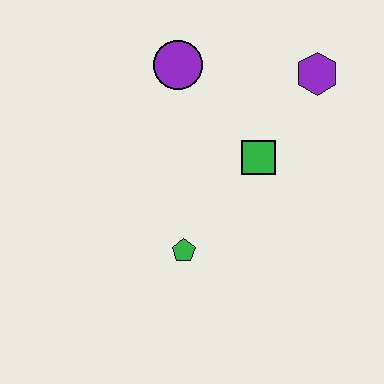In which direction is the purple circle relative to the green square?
The purple circle is above the green square.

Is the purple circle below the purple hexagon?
No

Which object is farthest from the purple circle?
The green pentagon is farthest from the purple circle.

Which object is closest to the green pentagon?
The green square is closest to the green pentagon.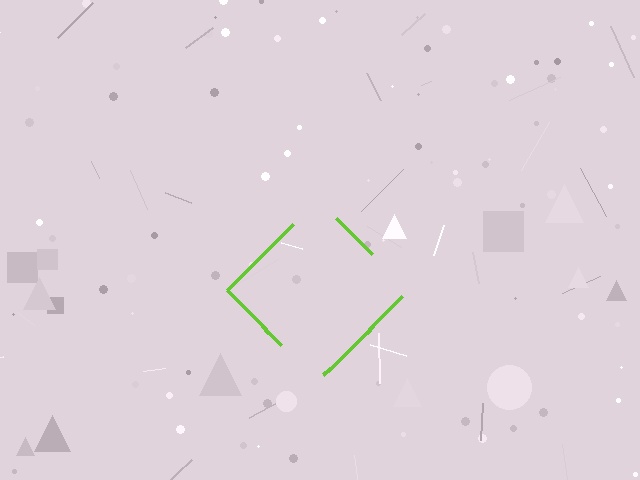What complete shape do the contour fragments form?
The contour fragments form a diamond.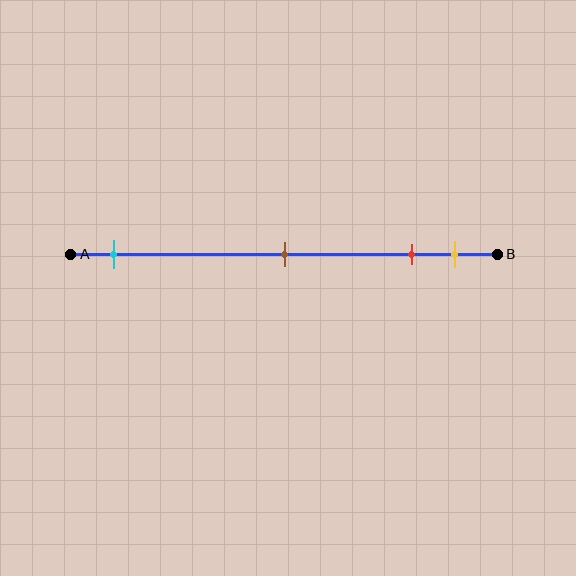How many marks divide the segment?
There are 4 marks dividing the segment.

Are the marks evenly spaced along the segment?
No, the marks are not evenly spaced.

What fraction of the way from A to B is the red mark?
The red mark is approximately 80% (0.8) of the way from A to B.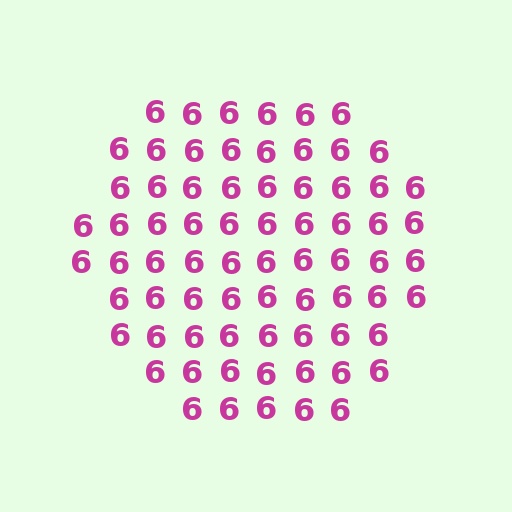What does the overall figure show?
The overall figure shows a circle.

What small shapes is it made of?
It is made of small digit 6's.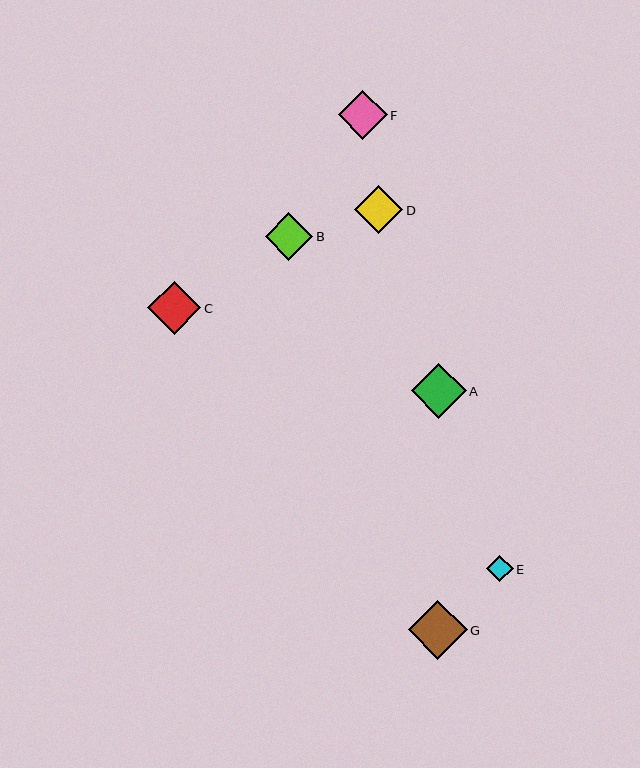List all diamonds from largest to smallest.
From largest to smallest: G, A, C, F, D, B, E.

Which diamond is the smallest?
Diamond E is the smallest with a size of approximately 27 pixels.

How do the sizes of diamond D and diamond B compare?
Diamond D and diamond B are approximately the same size.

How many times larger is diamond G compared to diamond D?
Diamond G is approximately 1.2 times the size of diamond D.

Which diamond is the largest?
Diamond G is the largest with a size of approximately 59 pixels.